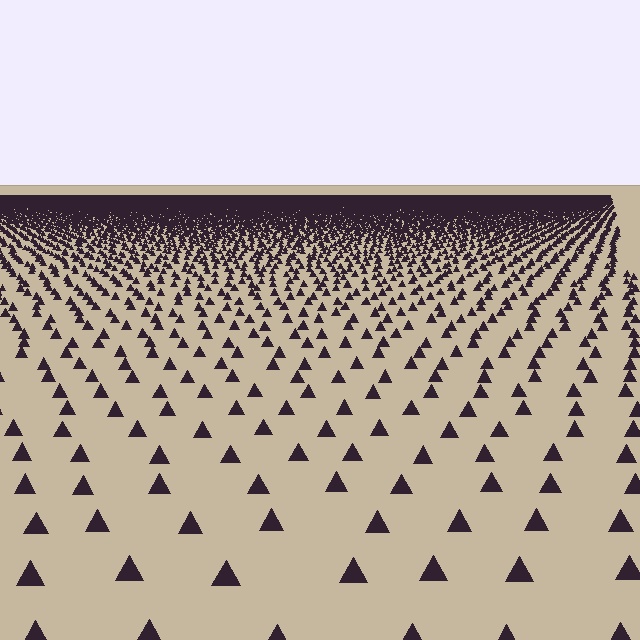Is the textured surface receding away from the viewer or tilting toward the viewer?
The surface is receding away from the viewer. Texture elements get smaller and denser toward the top.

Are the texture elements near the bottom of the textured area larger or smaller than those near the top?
Larger. Near the bottom, elements are closer to the viewer and appear at a bigger on-screen size.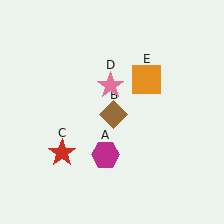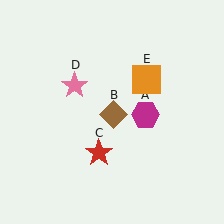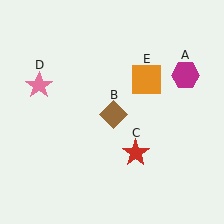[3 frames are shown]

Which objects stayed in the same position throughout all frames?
Brown diamond (object B) and orange square (object E) remained stationary.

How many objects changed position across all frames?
3 objects changed position: magenta hexagon (object A), red star (object C), pink star (object D).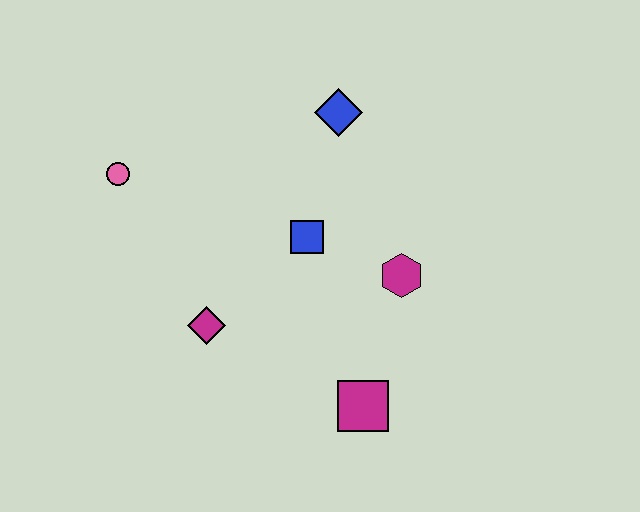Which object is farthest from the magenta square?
The pink circle is farthest from the magenta square.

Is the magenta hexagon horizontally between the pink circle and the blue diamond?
No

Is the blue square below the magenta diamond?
No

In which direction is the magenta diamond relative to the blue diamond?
The magenta diamond is below the blue diamond.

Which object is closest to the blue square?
The magenta hexagon is closest to the blue square.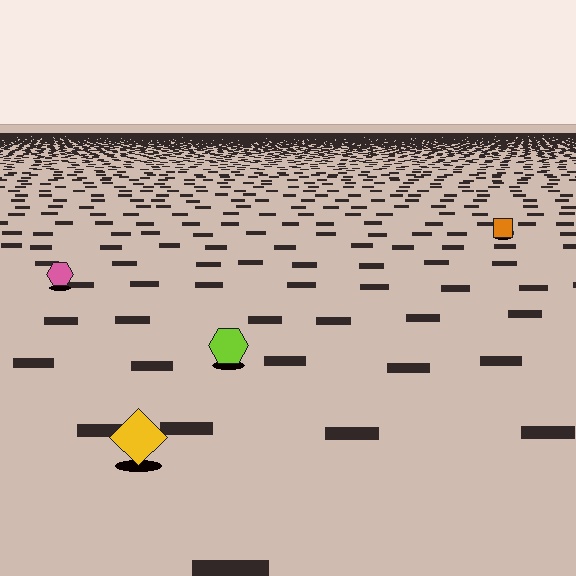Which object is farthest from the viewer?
The orange square is farthest from the viewer. It appears smaller and the ground texture around it is denser.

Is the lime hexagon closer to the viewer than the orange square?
Yes. The lime hexagon is closer — you can tell from the texture gradient: the ground texture is coarser near it.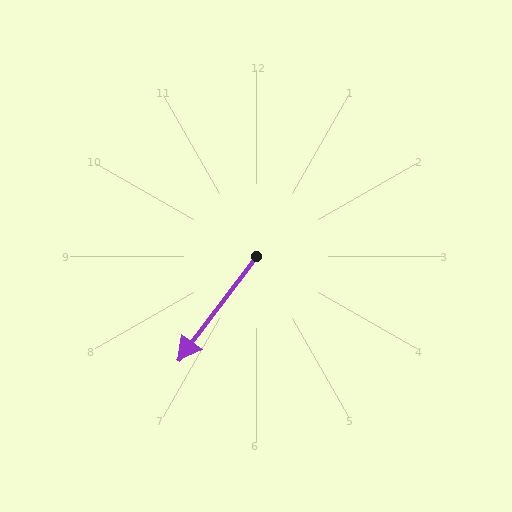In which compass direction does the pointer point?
Southwest.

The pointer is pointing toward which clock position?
Roughly 7 o'clock.